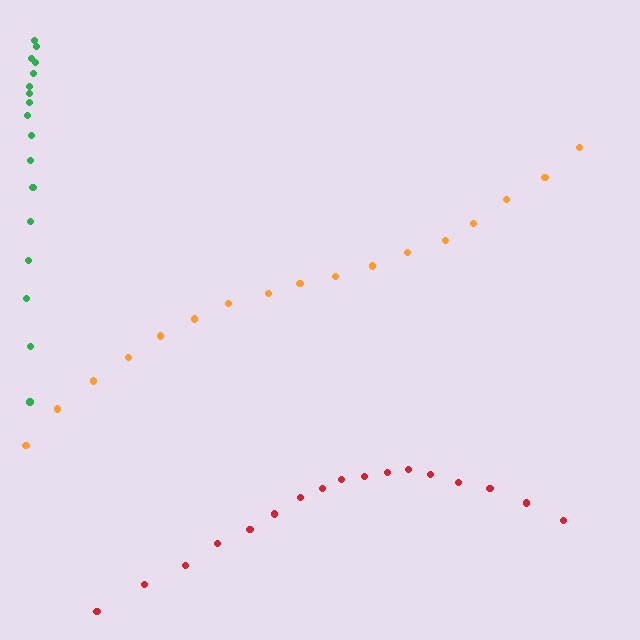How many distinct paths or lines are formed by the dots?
There are 3 distinct paths.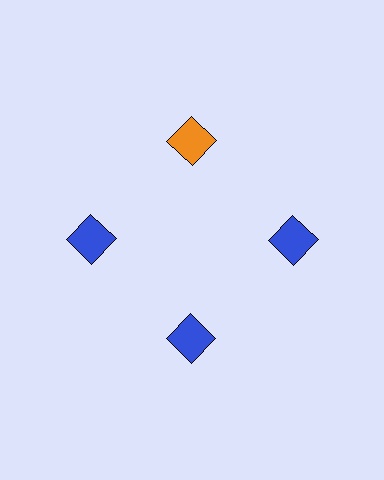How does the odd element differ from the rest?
It has a different color: orange instead of blue.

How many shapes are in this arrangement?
There are 4 shapes arranged in a ring pattern.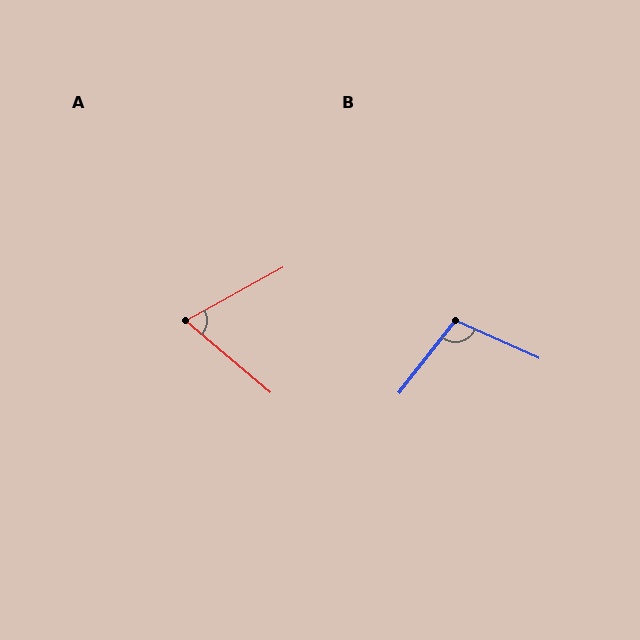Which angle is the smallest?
A, at approximately 69 degrees.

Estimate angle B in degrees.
Approximately 103 degrees.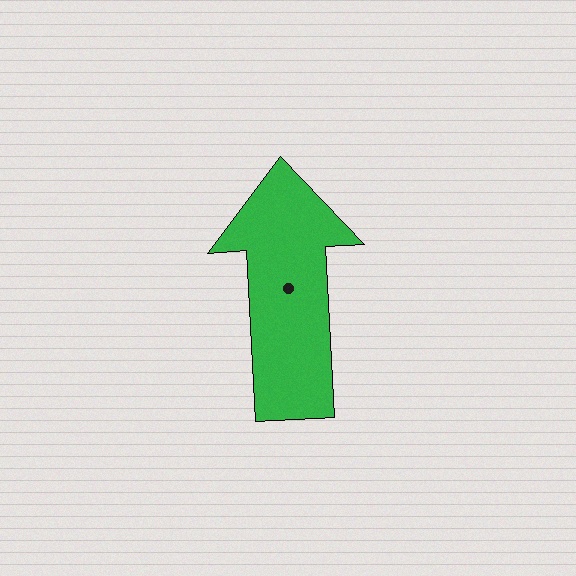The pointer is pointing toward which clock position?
Roughly 12 o'clock.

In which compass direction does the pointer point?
North.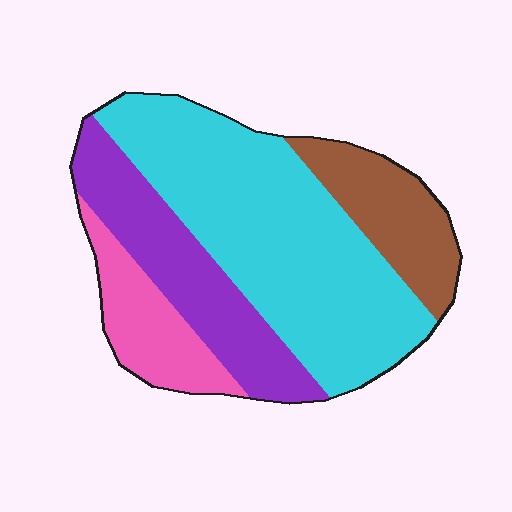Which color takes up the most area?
Cyan, at roughly 50%.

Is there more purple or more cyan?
Cyan.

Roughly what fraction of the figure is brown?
Brown covers about 15% of the figure.